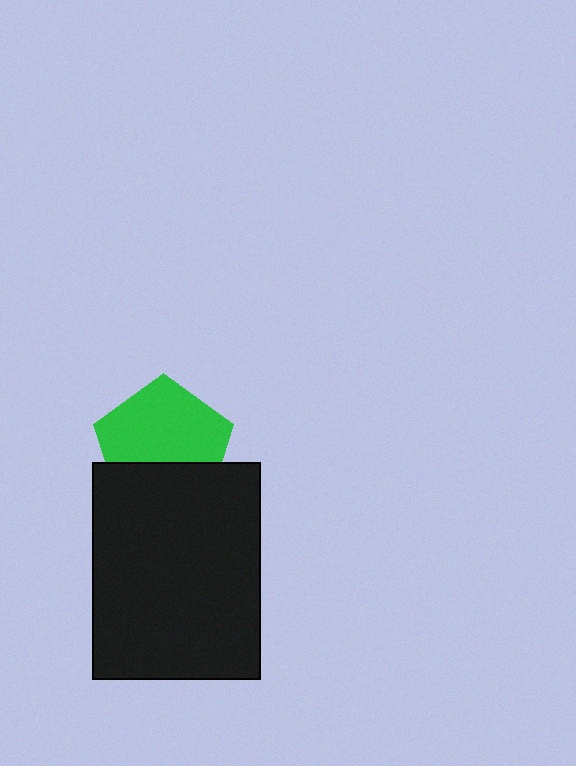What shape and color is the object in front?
The object in front is a black rectangle.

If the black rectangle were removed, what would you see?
You would see the complete green pentagon.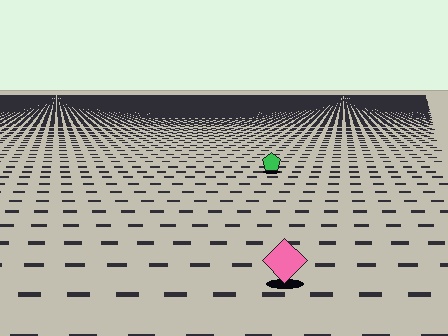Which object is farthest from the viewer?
The green pentagon is farthest from the viewer. It appears smaller and the ground texture around it is denser.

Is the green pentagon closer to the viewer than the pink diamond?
No. The pink diamond is closer — you can tell from the texture gradient: the ground texture is coarser near it.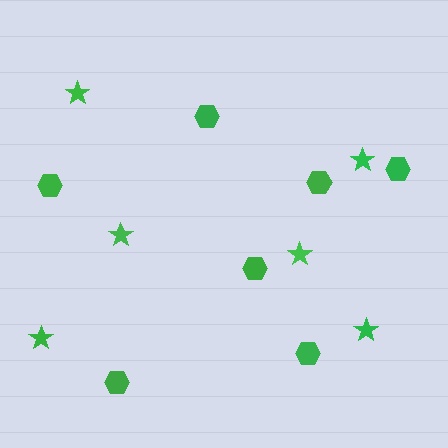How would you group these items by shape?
There are 2 groups: one group of stars (6) and one group of hexagons (7).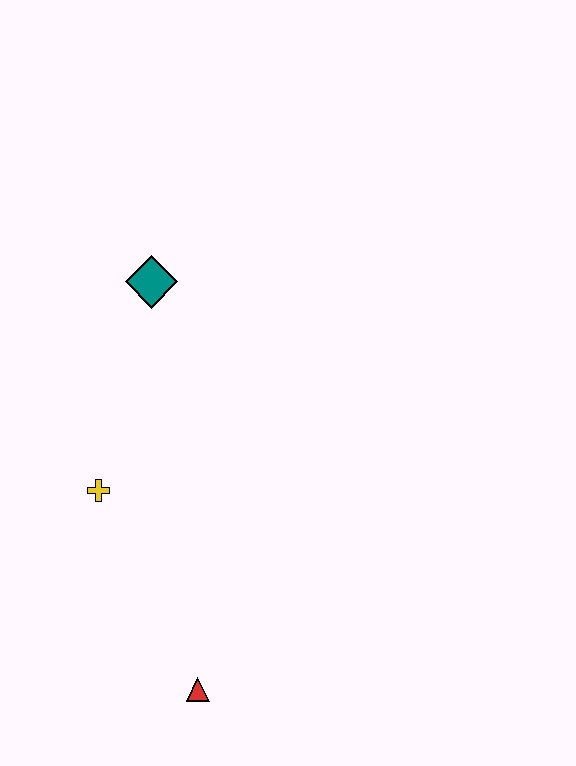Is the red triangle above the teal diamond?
No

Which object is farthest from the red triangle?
The teal diamond is farthest from the red triangle.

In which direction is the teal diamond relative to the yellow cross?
The teal diamond is above the yellow cross.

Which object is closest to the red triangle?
The yellow cross is closest to the red triangle.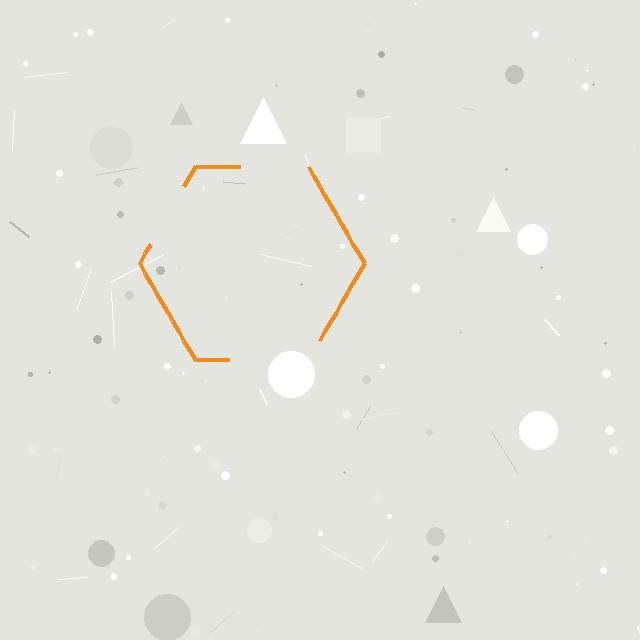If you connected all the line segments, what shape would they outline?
They would outline a hexagon.